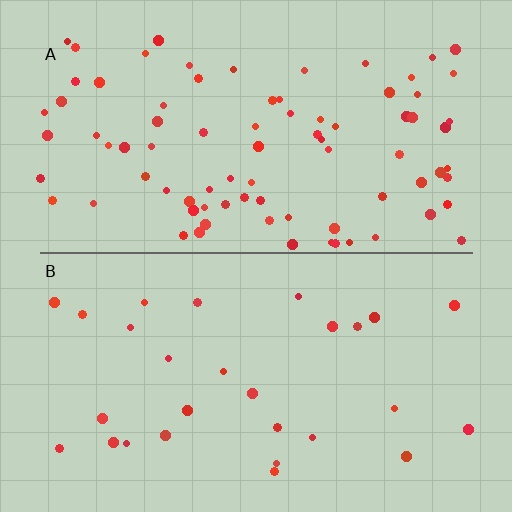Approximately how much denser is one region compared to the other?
Approximately 3.0× — region A over region B.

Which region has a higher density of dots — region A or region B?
A (the top).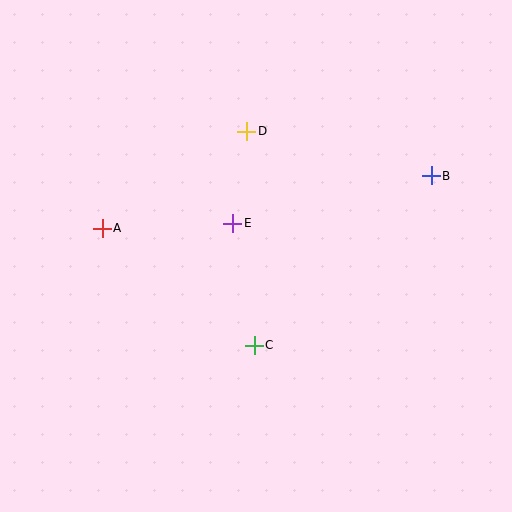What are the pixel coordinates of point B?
Point B is at (431, 176).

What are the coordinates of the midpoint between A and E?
The midpoint between A and E is at (167, 226).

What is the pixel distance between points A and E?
The distance between A and E is 131 pixels.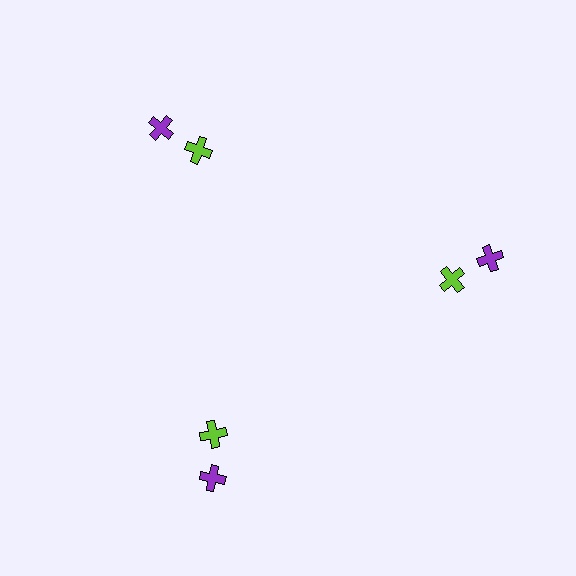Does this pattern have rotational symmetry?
Yes, this pattern has 3-fold rotational symmetry. It looks the same after rotating 120 degrees around the center.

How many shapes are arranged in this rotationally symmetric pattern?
There are 6 shapes, arranged in 3 groups of 2.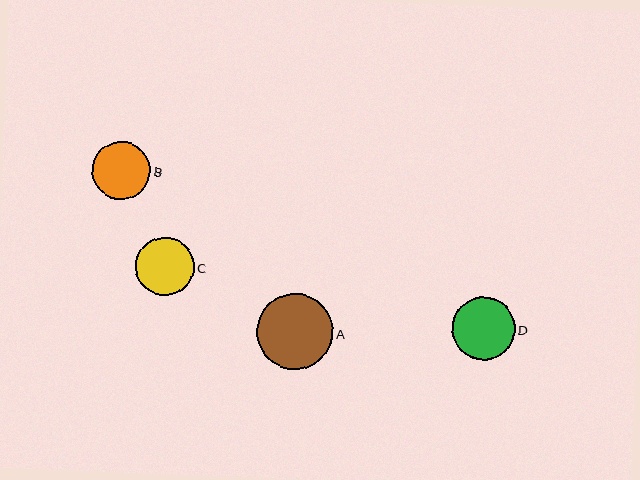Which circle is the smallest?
Circle C is the smallest with a size of approximately 58 pixels.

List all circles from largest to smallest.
From largest to smallest: A, D, B, C.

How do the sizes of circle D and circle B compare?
Circle D and circle B are approximately the same size.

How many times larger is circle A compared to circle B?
Circle A is approximately 1.3 times the size of circle B.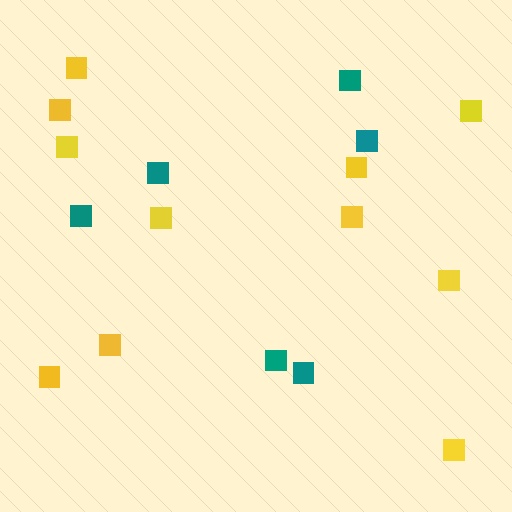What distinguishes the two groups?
There are 2 groups: one group of yellow squares (11) and one group of teal squares (6).